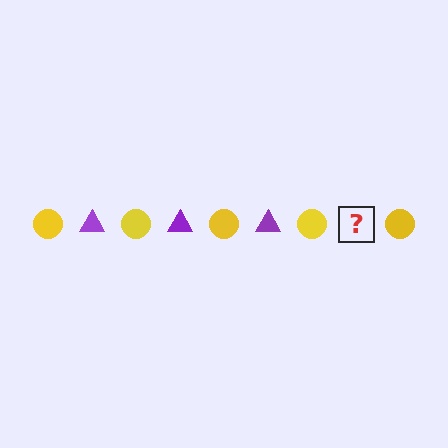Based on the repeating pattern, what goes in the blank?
The blank should be a purple triangle.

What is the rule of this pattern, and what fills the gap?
The rule is that the pattern alternates between yellow circle and purple triangle. The gap should be filled with a purple triangle.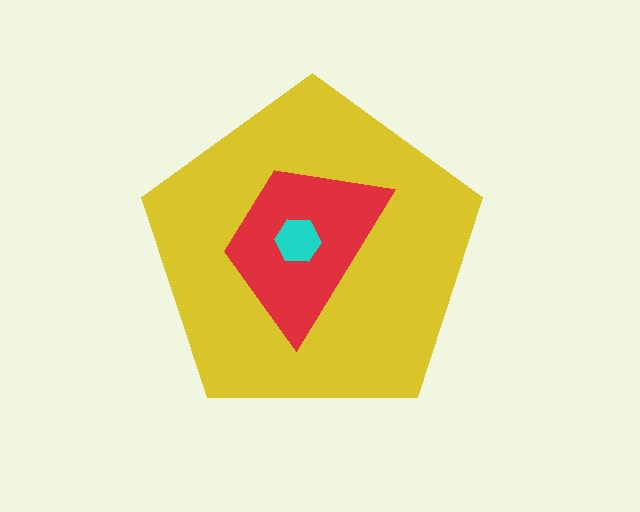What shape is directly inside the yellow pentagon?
The red trapezoid.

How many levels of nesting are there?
3.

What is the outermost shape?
The yellow pentagon.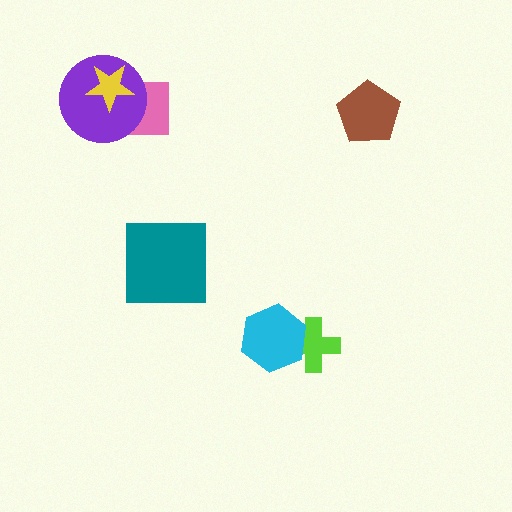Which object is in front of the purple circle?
The yellow star is in front of the purple circle.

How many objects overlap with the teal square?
0 objects overlap with the teal square.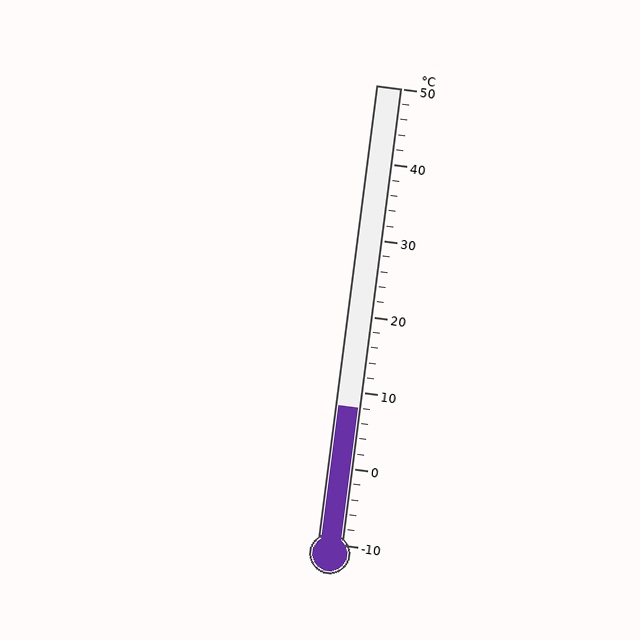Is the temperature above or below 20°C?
The temperature is below 20°C.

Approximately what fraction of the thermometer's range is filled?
The thermometer is filled to approximately 30% of its range.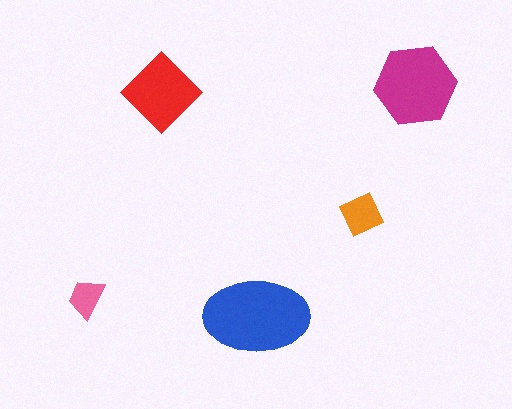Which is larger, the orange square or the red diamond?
The red diamond.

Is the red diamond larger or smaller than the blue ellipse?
Smaller.